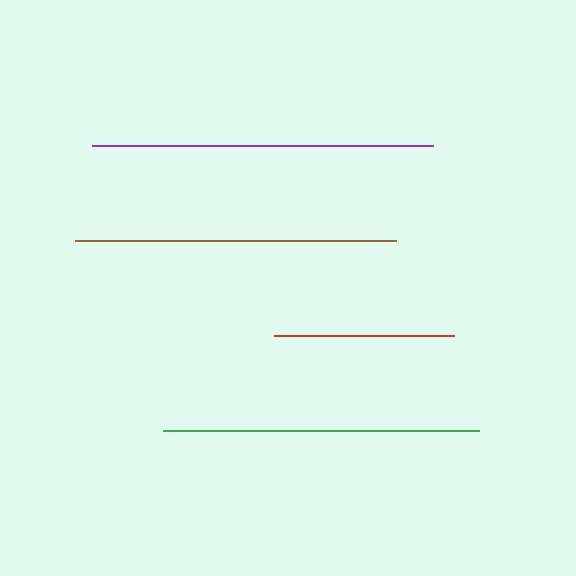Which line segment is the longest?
The purple line is the longest at approximately 341 pixels.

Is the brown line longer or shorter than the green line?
The brown line is longer than the green line.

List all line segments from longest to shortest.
From longest to shortest: purple, brown, green, red.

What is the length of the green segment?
The green segment is approximately 315 pixels long.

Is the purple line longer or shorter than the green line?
The purple line is longer than the green line.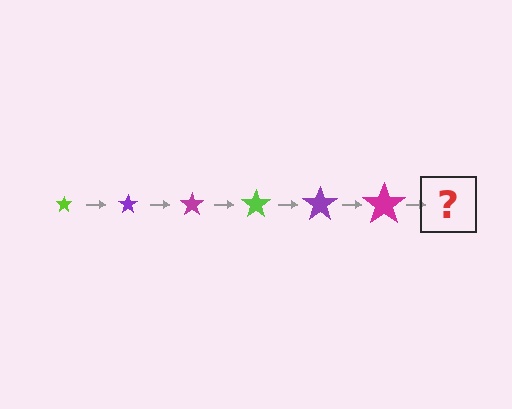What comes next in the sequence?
The next element should be a lime star, larger than the previous one.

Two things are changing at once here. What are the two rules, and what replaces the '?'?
The two rules are that the star grows larger each step and the color cycles through lime, purple, and magenta. The '?' should be a lime star, larger than the previous one.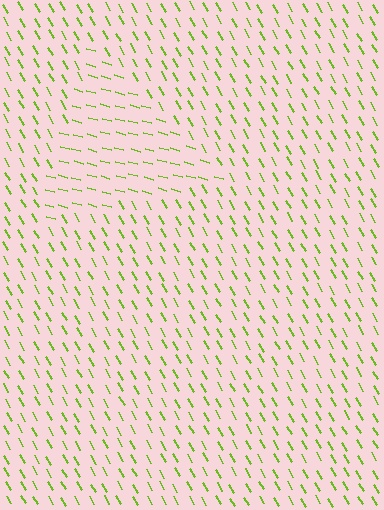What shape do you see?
I see a triangle.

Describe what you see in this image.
The image is filled with small lime line segments. A triangle region in the image has lines oriented differently from the surrounding lines, creating a visible texture boundary.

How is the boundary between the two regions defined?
The boundary is defined purely by a change in line orientation (approximately 45 degrees difference). All lines are the same color and thickness.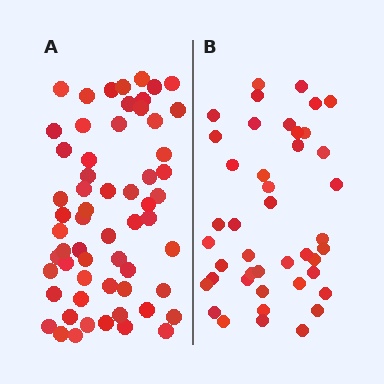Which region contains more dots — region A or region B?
Region A (the left region) has more dots.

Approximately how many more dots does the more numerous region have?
Region A has approximately 15 more dots than region B.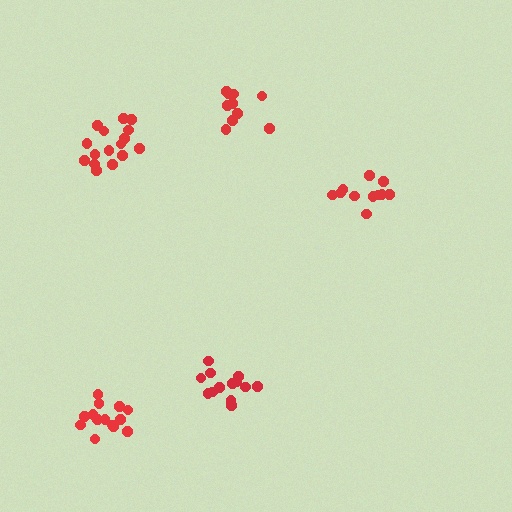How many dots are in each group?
Group 1: 10 dots, Group 2: 16 dots, Group 3: 13 dots, Group 4: 11 dots, Group 5: 14 dots (64 total).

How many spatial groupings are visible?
There are 5 spatial groupings.